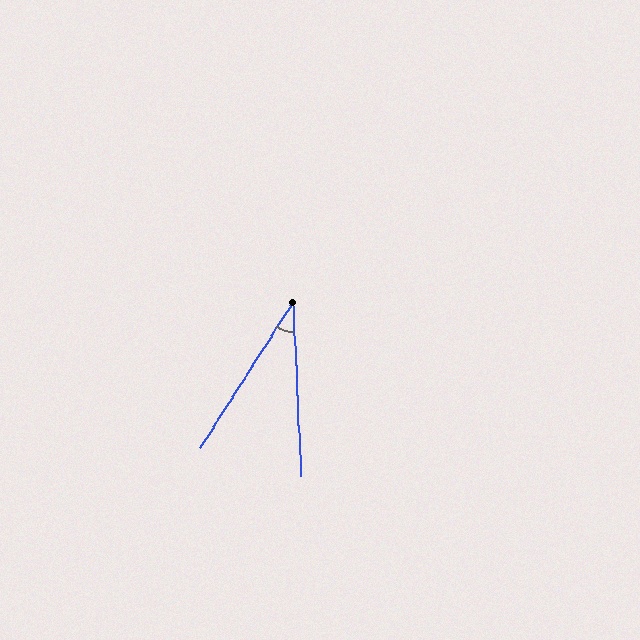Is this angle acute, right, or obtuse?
It is acute.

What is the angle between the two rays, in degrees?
Approximately 35 degrees.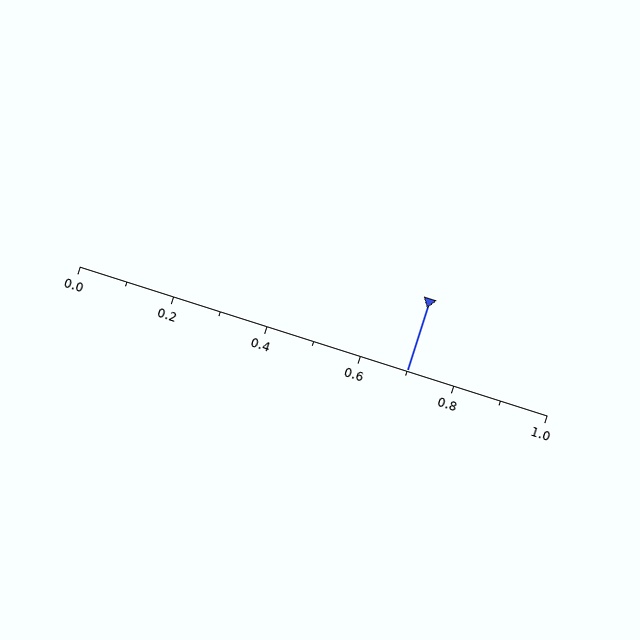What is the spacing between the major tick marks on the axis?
The major ticks are spaced 0.2 apart.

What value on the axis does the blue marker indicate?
The marker indicates approximately 0.7.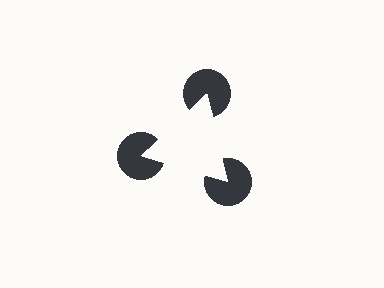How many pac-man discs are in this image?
There are 3 — one at each vertex of the illusory triangle.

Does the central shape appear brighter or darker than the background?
It typically appears slightly brighter than the background, even though no actual brightness change is drawn.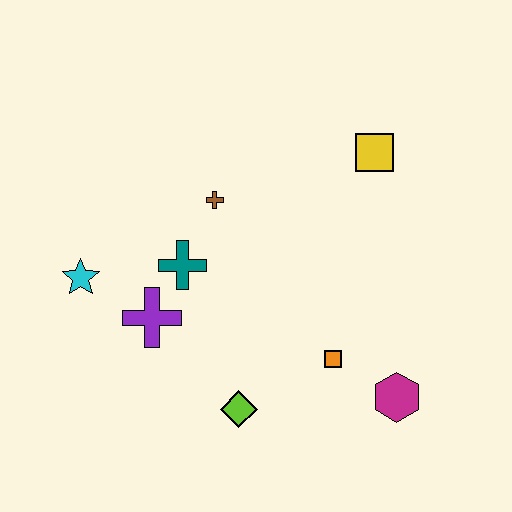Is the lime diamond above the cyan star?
No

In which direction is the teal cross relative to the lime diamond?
The teal cross is above the lime diamond.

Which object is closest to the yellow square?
The brown cross is closest to the yellow square.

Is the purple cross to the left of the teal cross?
Yes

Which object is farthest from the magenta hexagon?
The cyan star is farthest from the magenta hexagon.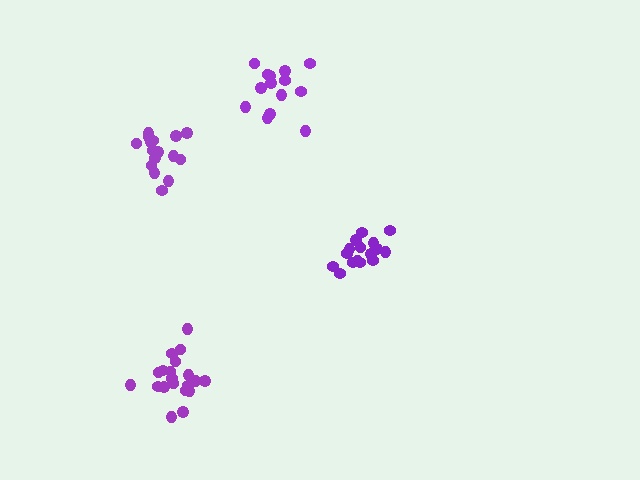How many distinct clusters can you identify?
There are 4 distinct clusters.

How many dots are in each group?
Group 1: 20 dots, Group 2: 16 dots, Group 3: 15 dots, Group 4: 16 dots (67 total).